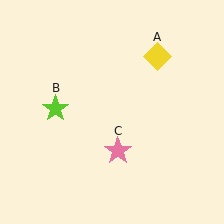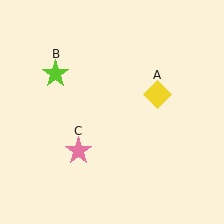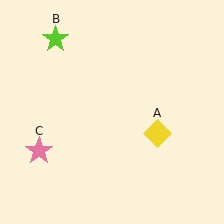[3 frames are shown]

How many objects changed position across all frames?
3 objects changed position: yellow diamond (object A), lime star (object B), pink star (object C).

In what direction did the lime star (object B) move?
The lime star (object B) moved up.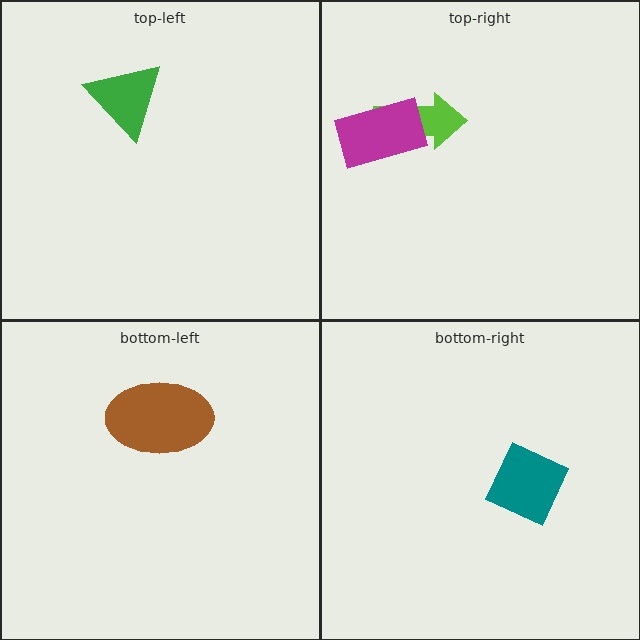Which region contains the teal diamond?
The bottom-right region.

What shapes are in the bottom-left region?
The brown ellipse.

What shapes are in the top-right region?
The lime arrow, the magenta rectangle.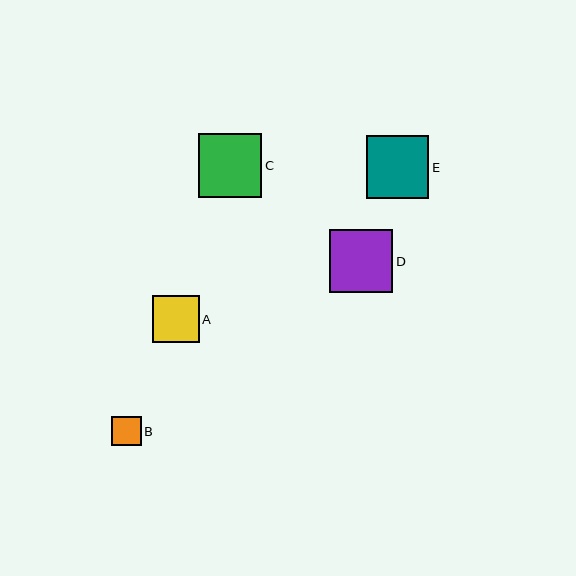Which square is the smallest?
Square B is the smallest with a size of approximately 30 pixels.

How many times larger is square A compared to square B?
Square A is approximately 1.6 times the size of square B.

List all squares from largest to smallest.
From largest to smallest: C, D, E, A, B.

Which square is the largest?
Square C is the largest with a size of approximately 64 pixels.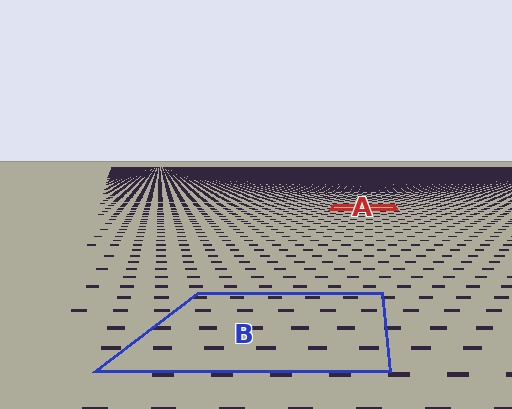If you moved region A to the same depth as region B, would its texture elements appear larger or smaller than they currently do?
They would appear larger. At a closer depth, the same texture elements are projected at a bigger on-screen size.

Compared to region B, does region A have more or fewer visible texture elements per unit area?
Region A has more texture elements per unit area — they are packed more densely because it is farther away.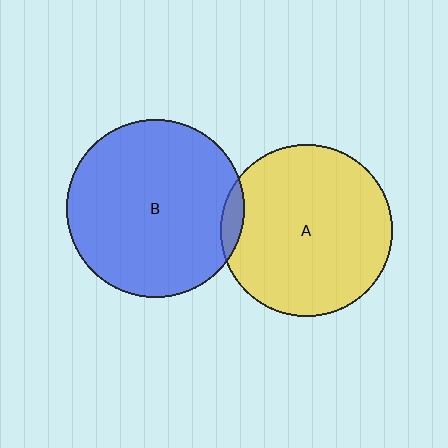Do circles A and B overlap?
Yes.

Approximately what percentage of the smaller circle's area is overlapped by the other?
Approximately 5%.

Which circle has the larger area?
Circle B (blue).